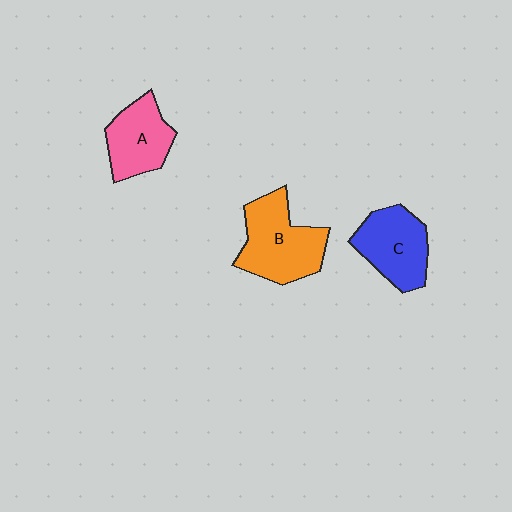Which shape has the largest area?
Shape B (orange).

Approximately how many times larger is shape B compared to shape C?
Approximately 1.2 times.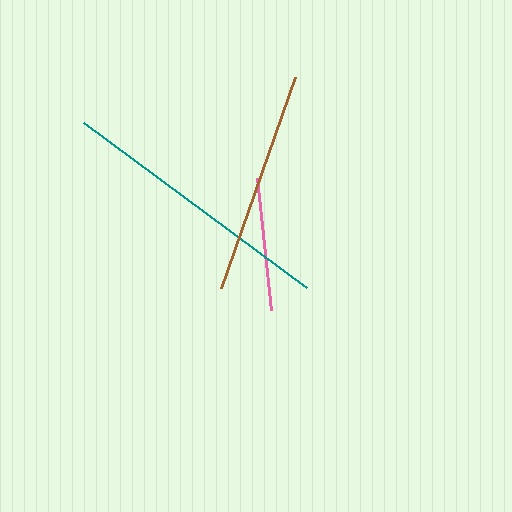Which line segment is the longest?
The teal line is the longest at approximately 277 pixels.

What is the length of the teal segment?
The teal segment is approximately 277 pixels long.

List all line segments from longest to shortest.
From longest to shortest: teal, brown, pink.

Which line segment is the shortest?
The pink line is the shortest at approximately 132 pixels.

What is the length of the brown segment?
The brown segment is approximately 223 pixels long.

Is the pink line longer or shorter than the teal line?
The teal line is longer than the pink line.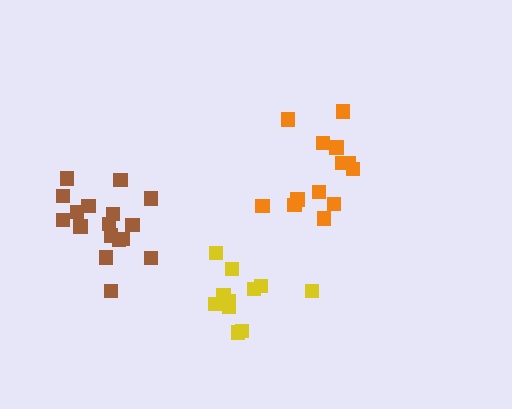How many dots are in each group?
Group 1: 13 dots, Group 2: 17 dots, Group 3: 11 dots (41 total).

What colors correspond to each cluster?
The clusters are colored: orange, brown, yellow.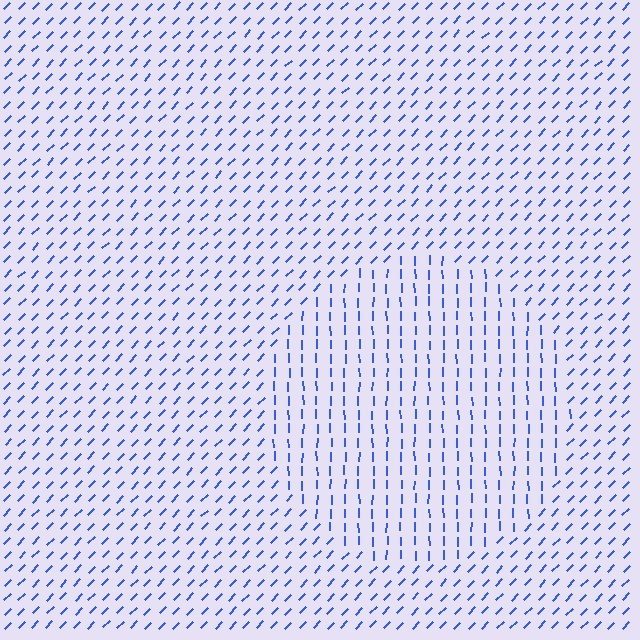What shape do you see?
I see a circle.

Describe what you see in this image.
The image is filled with small blue line segments. A circle region in the image has lines oriented differently from the surrounding lines, creating a visible texture boundary.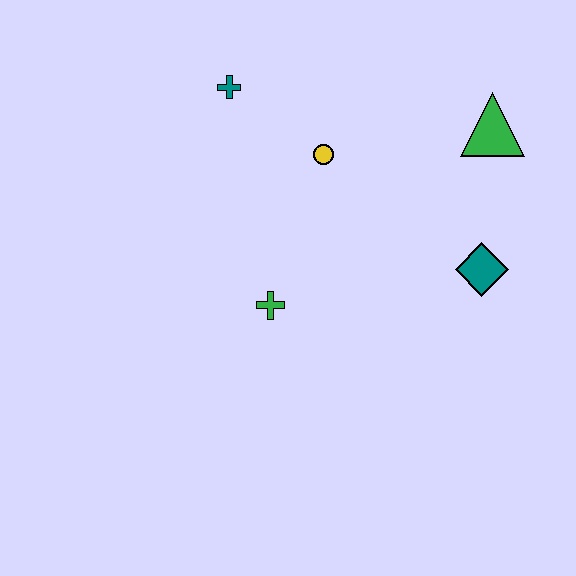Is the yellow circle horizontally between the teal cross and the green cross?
No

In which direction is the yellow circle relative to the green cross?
The yellow circle is above the green cross.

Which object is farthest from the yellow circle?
The teal diamond is farthest from the yellow circle.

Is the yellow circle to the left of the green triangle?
Yes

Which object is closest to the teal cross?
The yellow circle is closest to the teal cross.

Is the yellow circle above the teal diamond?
Yes